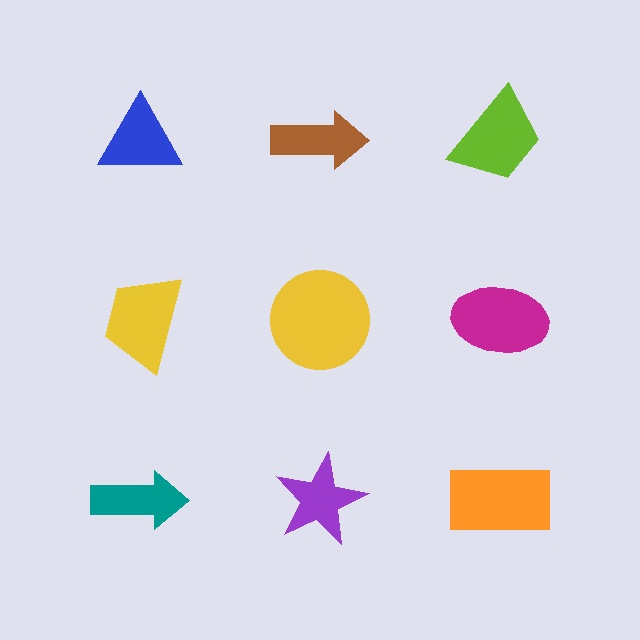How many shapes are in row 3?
3 shapes.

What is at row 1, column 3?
A lime trapezoid.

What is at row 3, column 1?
A teal arrow.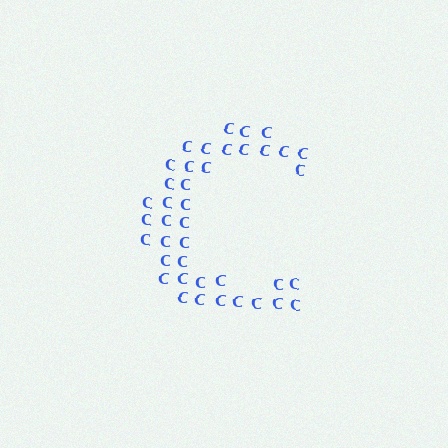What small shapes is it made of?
It is made of small letter C's.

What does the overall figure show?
The overall figure shows the letter C.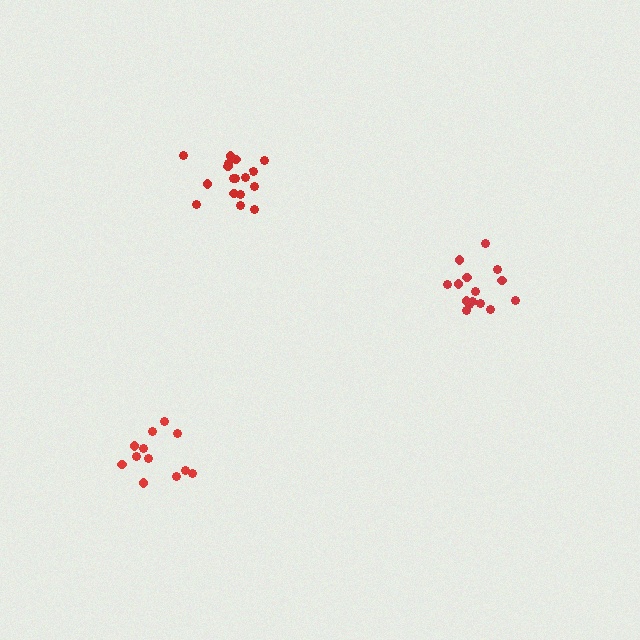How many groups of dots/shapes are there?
There are 3 groups.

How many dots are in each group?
Group 1: 17 dots, Group 2: 12 dots, Group 3: 15 dots (44 total).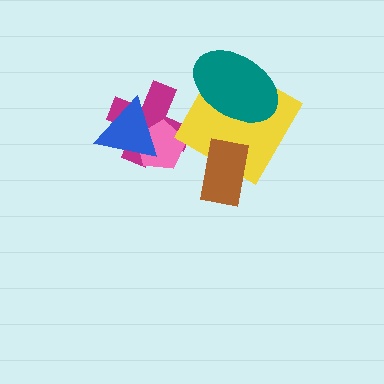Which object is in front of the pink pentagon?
The blue triangle is in front of the pink pentagon.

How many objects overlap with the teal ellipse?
1 object overlaps with the teal ellipse.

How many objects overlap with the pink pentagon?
2 objects overlap with the pink pentagon.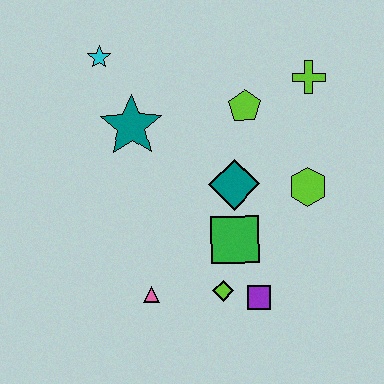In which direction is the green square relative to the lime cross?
The green square is below the lime cross.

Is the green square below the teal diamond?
Yes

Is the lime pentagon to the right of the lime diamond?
Yes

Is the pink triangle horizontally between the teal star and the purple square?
Yes